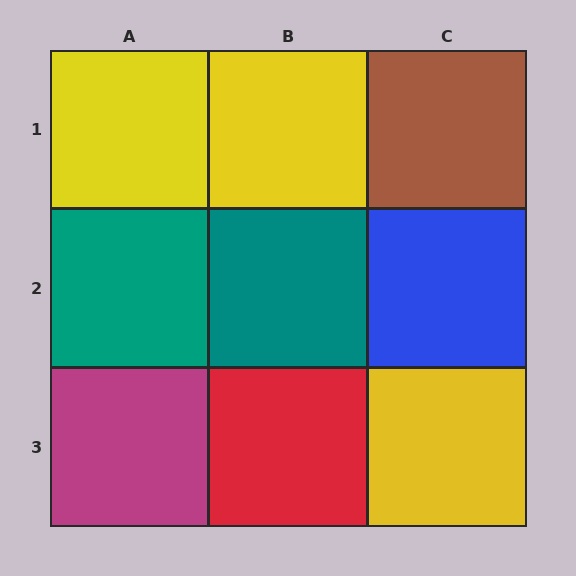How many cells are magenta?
1 cell is magenta.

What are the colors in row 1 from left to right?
Yellow, yellow, brown.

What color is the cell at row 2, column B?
Teal.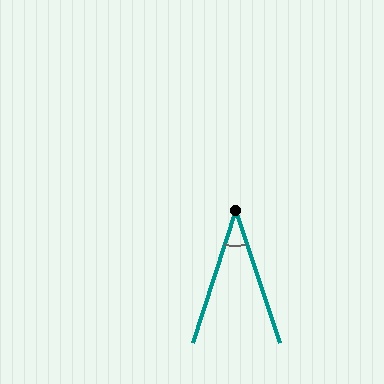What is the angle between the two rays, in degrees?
Approximately 36 degrees.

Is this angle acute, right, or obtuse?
It is acute.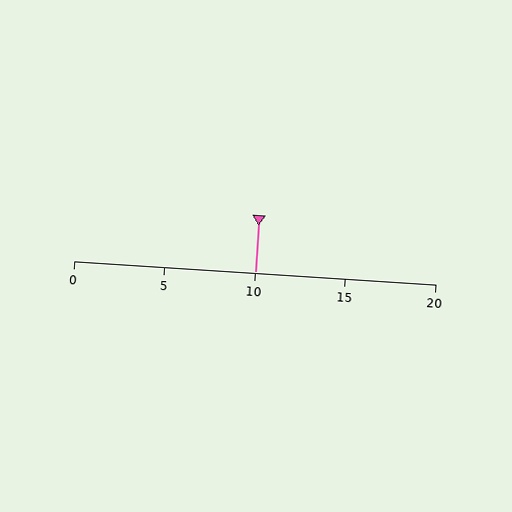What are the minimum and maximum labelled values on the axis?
The axis runs from 0 to 20.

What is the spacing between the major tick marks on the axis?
The major ticks are spaced 5 apart.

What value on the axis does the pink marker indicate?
The marker indicates approximately 10.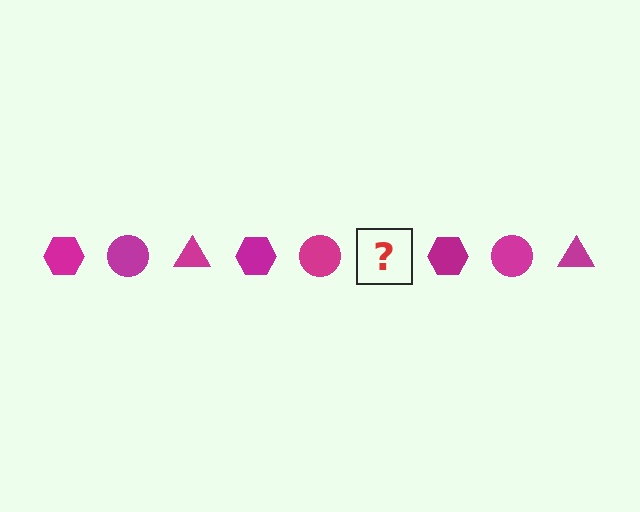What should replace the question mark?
The question mark should be replaced with a magenta triangle.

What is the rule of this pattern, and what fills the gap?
The rule is that the pattern cycles through hexagon, circle, triangle shapes in magenta. The gap should be filled with a magenta triangle.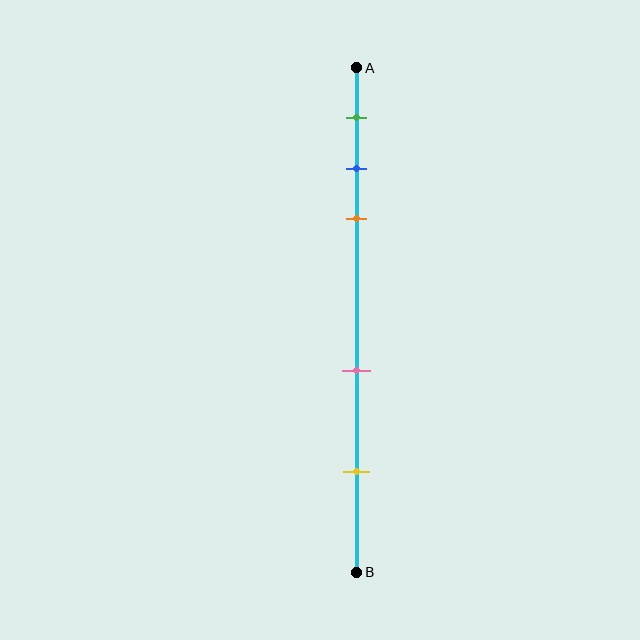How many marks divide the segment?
There are 5 marks dividing the segment.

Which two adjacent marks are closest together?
The blue and orange marks are the closest adjacent pair.